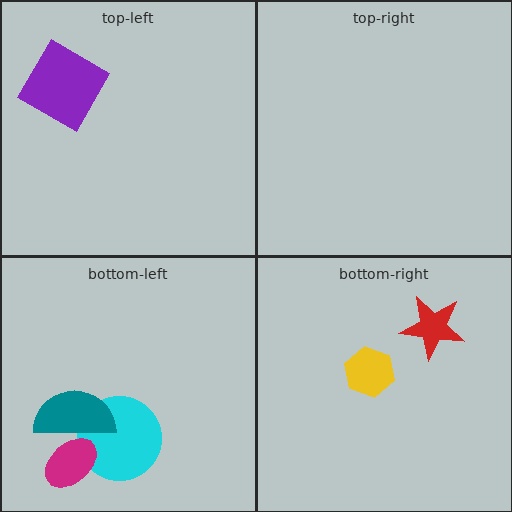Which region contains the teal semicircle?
The bottom-left region.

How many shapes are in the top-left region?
1.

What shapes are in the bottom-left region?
The cyan circle, the teal semicircle, the magenta ellipse.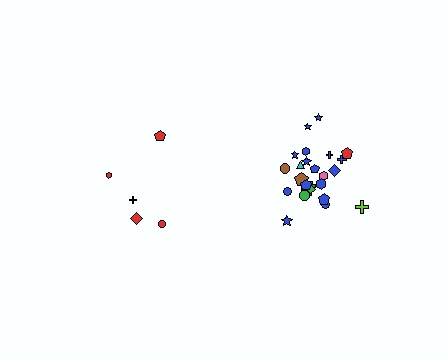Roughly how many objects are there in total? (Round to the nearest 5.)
Roughly 30 objects in total.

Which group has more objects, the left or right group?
The right group.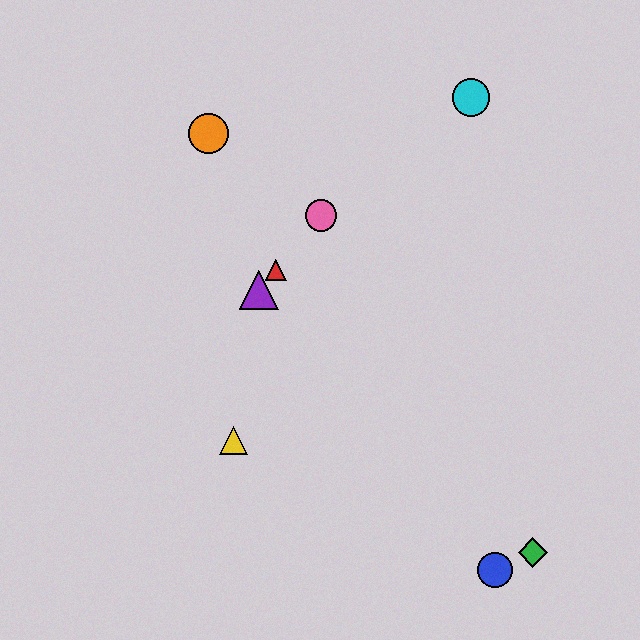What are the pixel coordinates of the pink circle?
The pink circle is at (321, 215).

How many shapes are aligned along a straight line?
3 shapes (the red triangle, the purple triangle, the pink circle) are aligned along a straight line.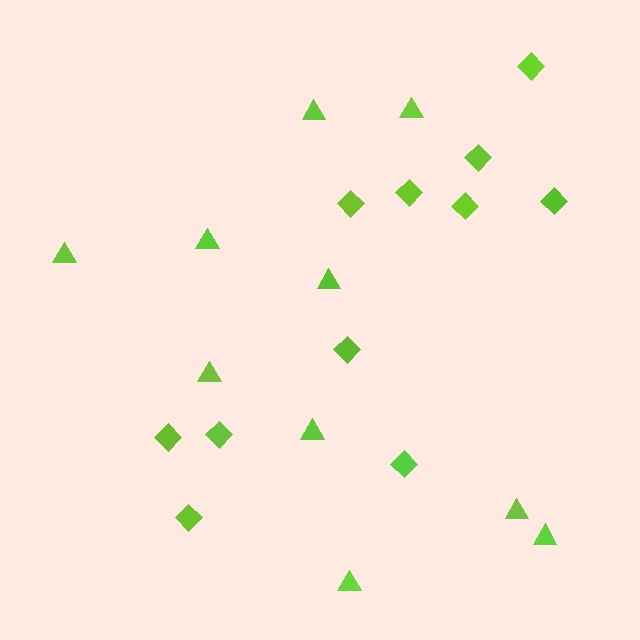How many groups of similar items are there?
There are 2 groups: one group of diamonds (11) and one group of triangles (10).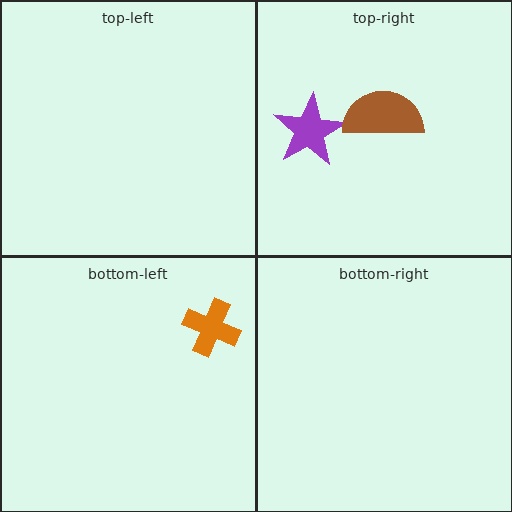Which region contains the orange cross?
The bottom-left region.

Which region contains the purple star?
The top-right region.